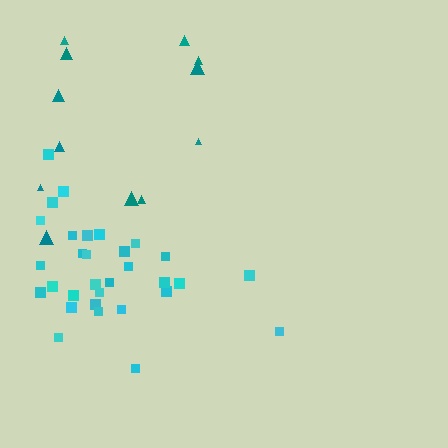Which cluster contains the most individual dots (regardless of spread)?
Cyan (32).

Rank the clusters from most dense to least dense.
cyan, teal.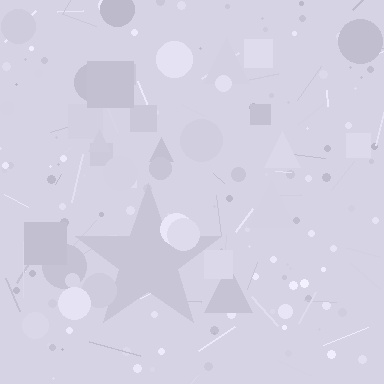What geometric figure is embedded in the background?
A star is embedded in the background.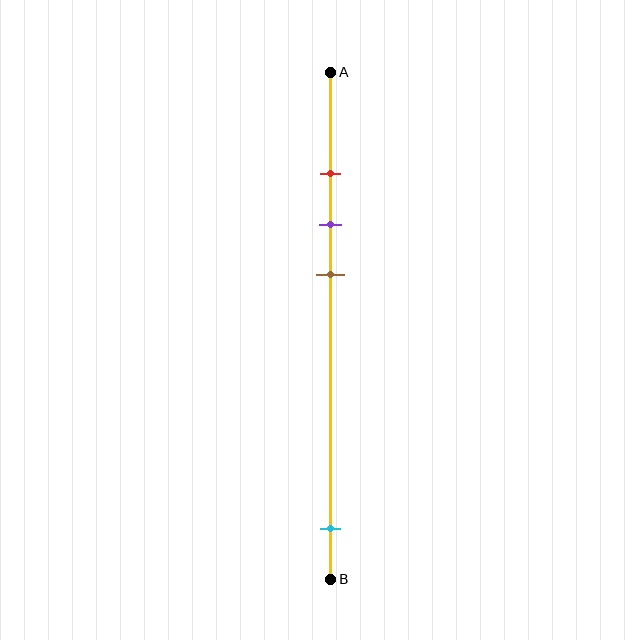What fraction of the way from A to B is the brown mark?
The brown mark is approximately 40% (0.4) of the way from A to B.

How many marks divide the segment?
There are 4 marks dividing the segment.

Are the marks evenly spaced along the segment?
No, the marks are not evenly spaced.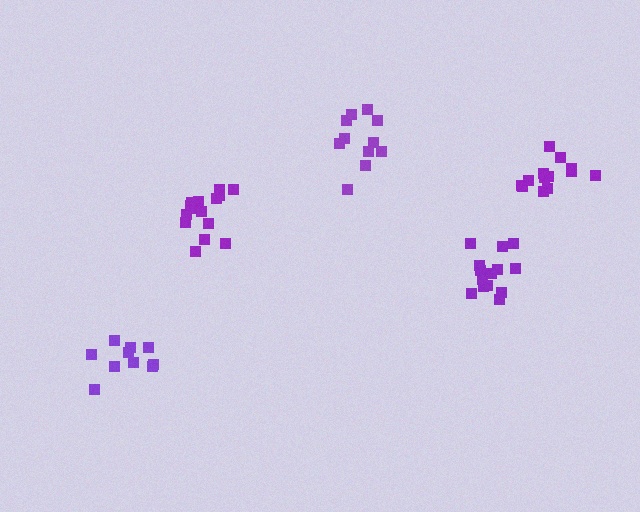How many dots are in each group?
Group 1: 15 dots, Group 2: 13 dots, Group 3: 11 dots, Group 4: 15 dots, Group 5: 10 dots (64 total).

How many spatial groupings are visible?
There are 5 spatial groupings.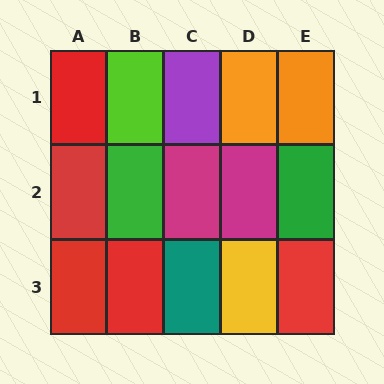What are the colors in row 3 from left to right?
Red, red, teal, yellow, red.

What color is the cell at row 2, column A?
Red.